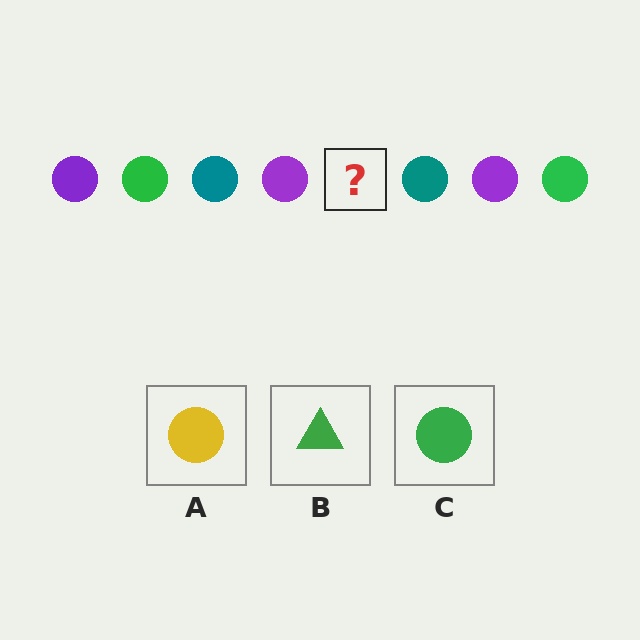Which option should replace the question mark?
Option C.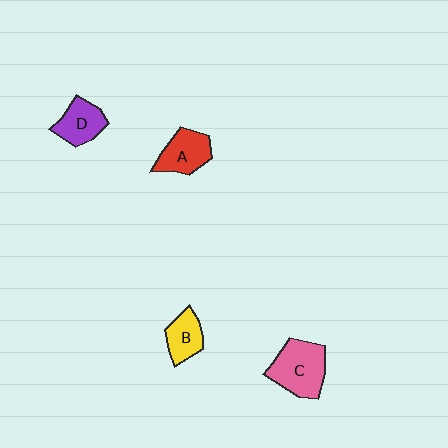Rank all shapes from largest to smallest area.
From largest to smallest: C (pink), A (red), D (purple), B (yellow).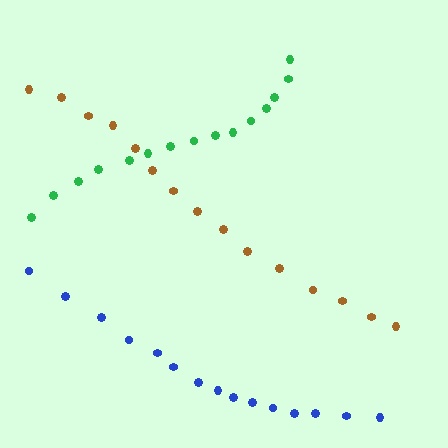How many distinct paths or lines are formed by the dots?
There are 3 distinct paths.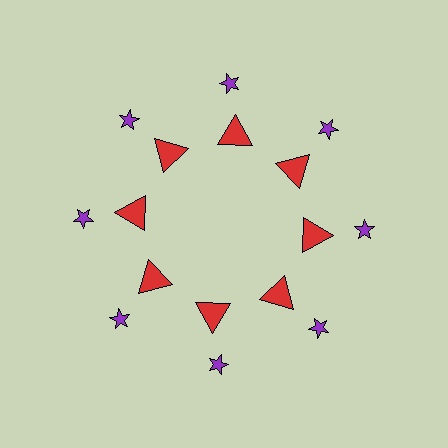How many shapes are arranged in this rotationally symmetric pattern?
There are 16 shapes, arranged in 8 groups of 2.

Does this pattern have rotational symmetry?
Yes, this pattern has 8-fold rotational symmetry. It looks the same after rotating 45 degrees around the center.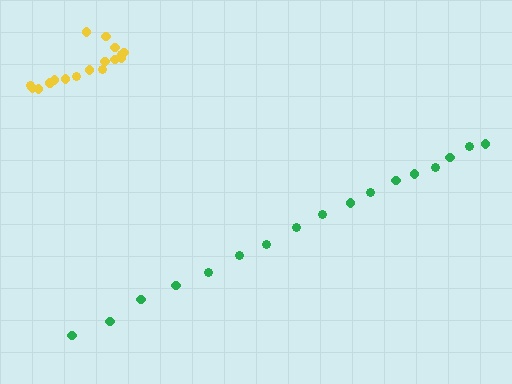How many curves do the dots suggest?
There are 2 distinct paths.